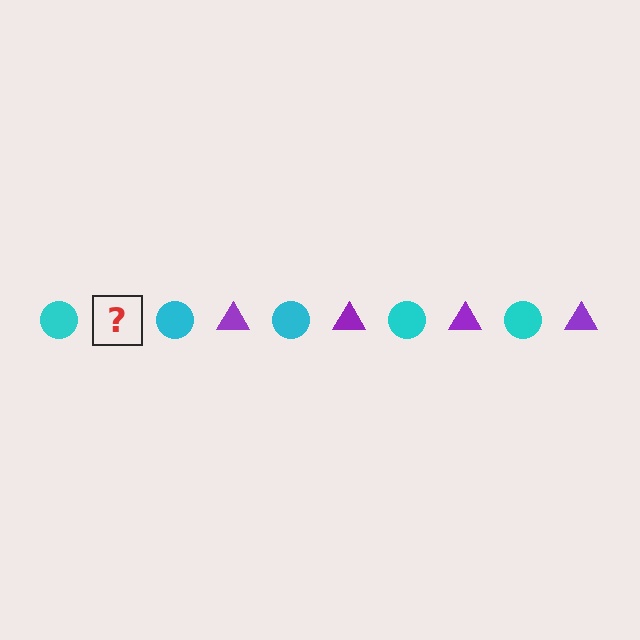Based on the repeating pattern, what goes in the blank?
The blank should be a purple triangle.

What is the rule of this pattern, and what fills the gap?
The rule is that the pattern alternates between cyan circle and purple triangle. The gap should be filled with a purple triangle.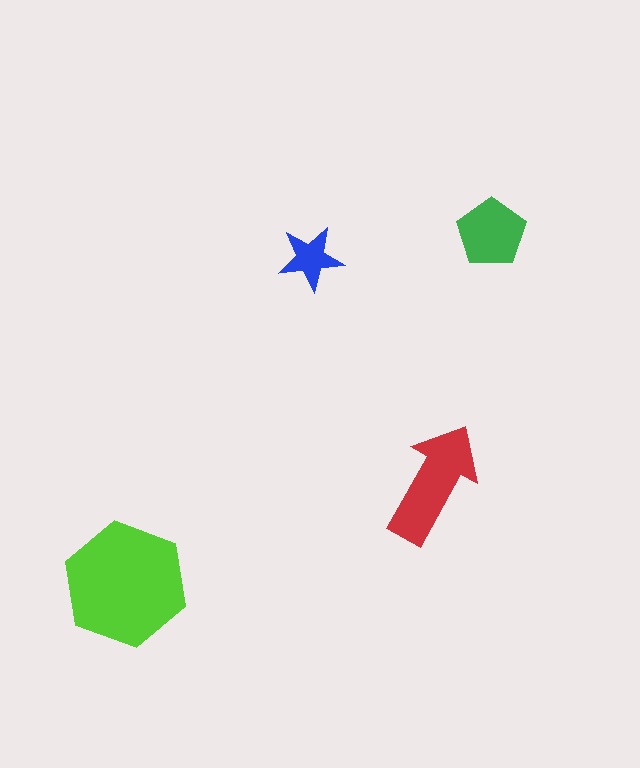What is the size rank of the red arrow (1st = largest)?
2nd.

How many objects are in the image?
There are 4 objects in the image.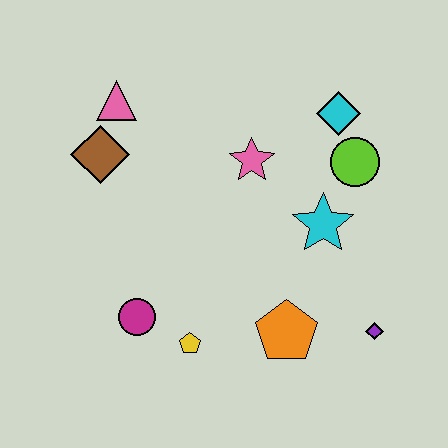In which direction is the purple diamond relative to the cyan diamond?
The purple diamond is below the cyan diamond.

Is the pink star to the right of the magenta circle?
Yes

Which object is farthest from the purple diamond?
The pink triangle is farthest from the purple diamond.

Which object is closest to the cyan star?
The lime circle is closest to the cyan star.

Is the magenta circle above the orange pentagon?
Yes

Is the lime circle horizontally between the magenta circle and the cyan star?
No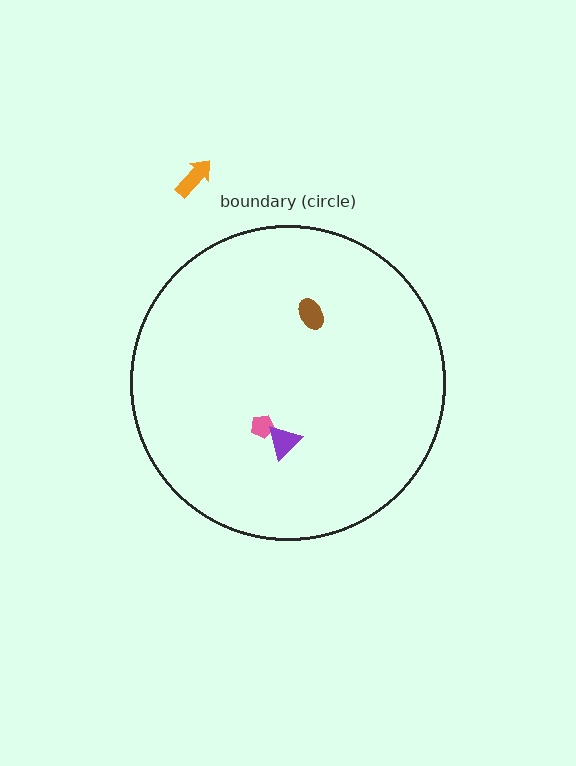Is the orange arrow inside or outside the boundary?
Outside.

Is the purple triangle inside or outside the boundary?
Inside.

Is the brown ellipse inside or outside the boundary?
Inside.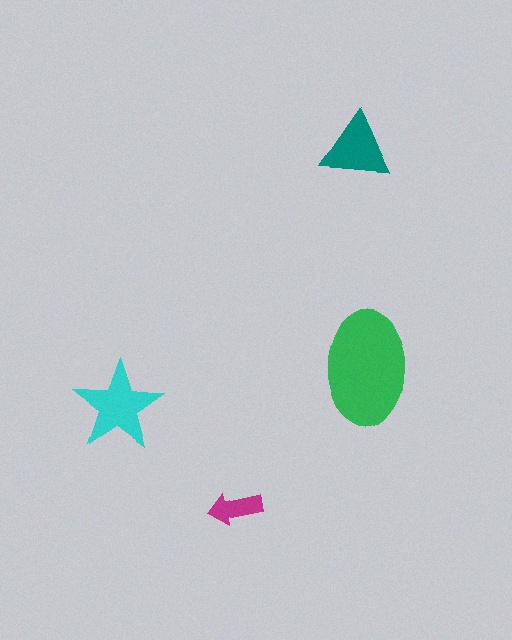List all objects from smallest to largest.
The magenta arrow, the teal triangle, the cyan star, the green ellipse.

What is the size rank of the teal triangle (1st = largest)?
3rd.